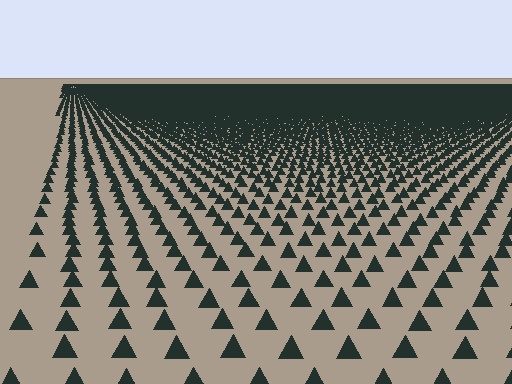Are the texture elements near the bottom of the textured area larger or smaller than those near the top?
Larger. Near the bottom, elements are closer to the viewer and appear at a bigger on-screen size.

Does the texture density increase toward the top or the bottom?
Density increases toward the top.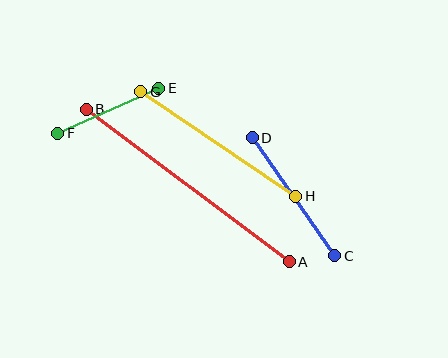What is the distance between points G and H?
The distance is approximately 187 pixels.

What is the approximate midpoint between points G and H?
The midpoint is at approximately (218, 144) pixels.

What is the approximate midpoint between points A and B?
The midpoint is at approximately (188, 186) pixels.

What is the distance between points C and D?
The distance is approximately 144 pixels.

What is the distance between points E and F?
The distance is approximately 111 pixels.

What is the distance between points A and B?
The distance is approximately 254 pixels.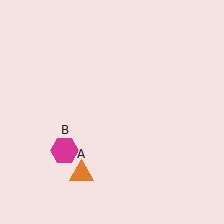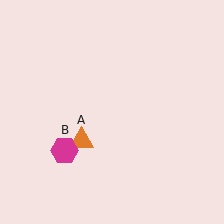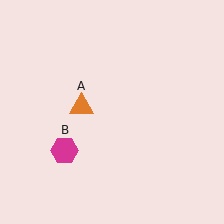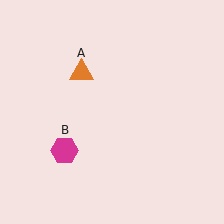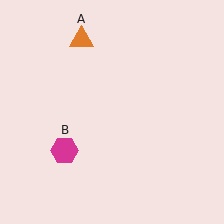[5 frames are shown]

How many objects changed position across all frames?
1 object changed position: orange triangle (object A).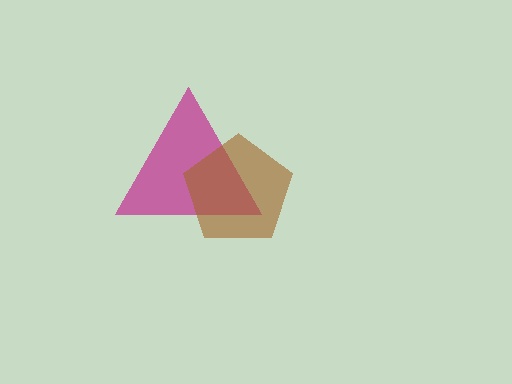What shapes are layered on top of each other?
The layered shapes are: a magenta triangle, a brown pentagon.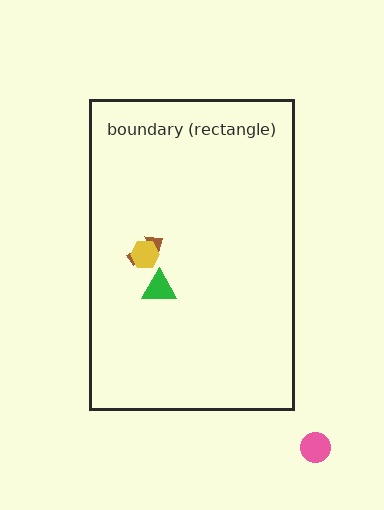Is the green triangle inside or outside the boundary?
Inside.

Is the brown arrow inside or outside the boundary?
Inside.